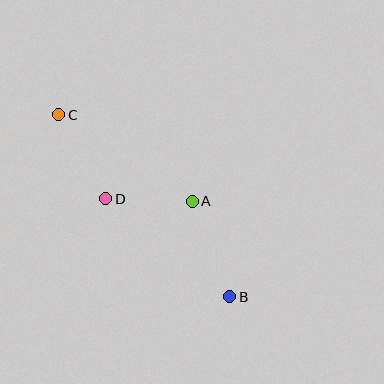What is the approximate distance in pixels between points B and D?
The distance between B and D is approximately 158 pixels.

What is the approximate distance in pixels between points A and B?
The distance between A and B is approximately 102 pixels.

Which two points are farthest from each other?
Points B and C are farthest from each other.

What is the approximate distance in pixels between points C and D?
The distance between C and D is approximately 97 pixels.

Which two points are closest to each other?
Points A and D are closest to each other.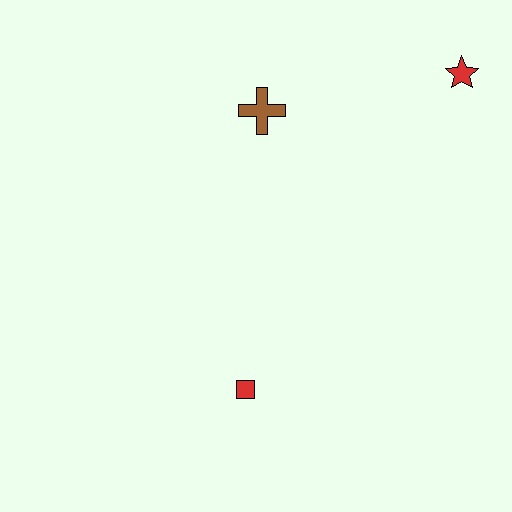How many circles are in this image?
There are no circles.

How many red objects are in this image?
There are 2 red objects.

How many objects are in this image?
There are 3 objects.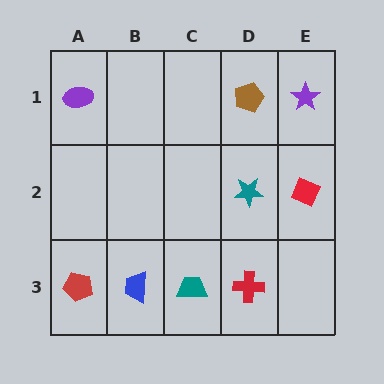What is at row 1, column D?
A brown pentagon.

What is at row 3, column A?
A red pentagon.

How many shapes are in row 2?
2 shapes.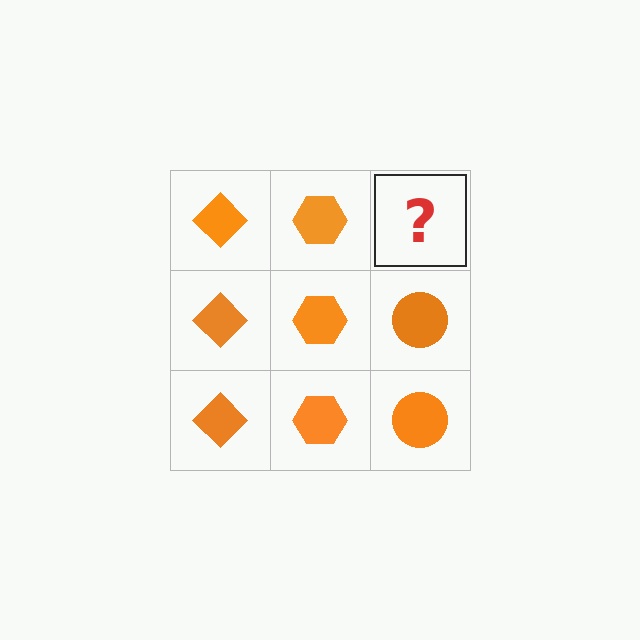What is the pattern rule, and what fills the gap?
The rule is that each column has a consistent shape. The gap should be filled with an orange circle.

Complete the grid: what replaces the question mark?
The question mark should be replaced with an orange circle.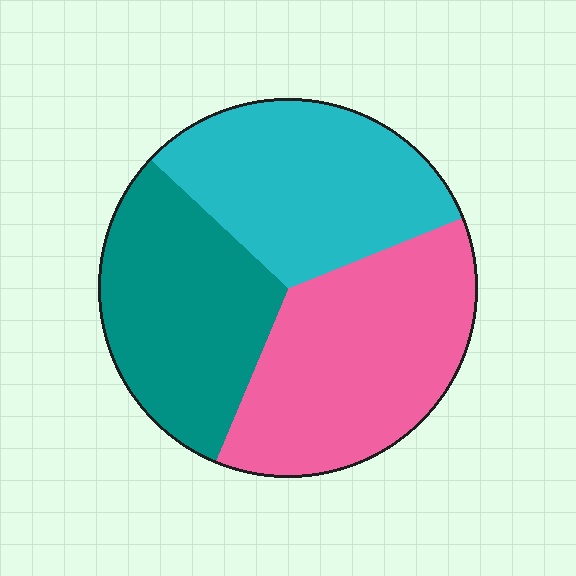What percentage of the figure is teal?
Teal covers 31% of the figure.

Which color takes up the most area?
Pink, at roughly 35%.